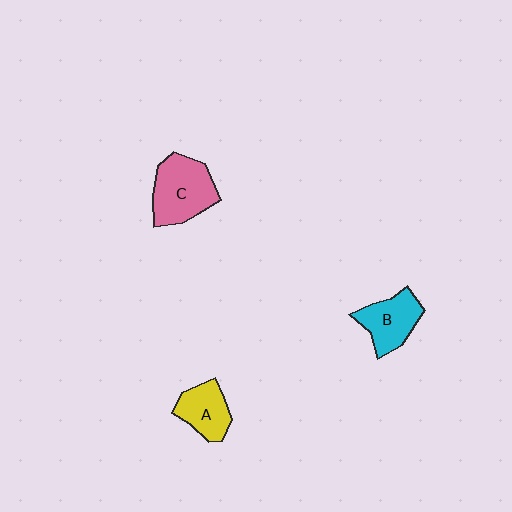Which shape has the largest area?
Shape C (pink).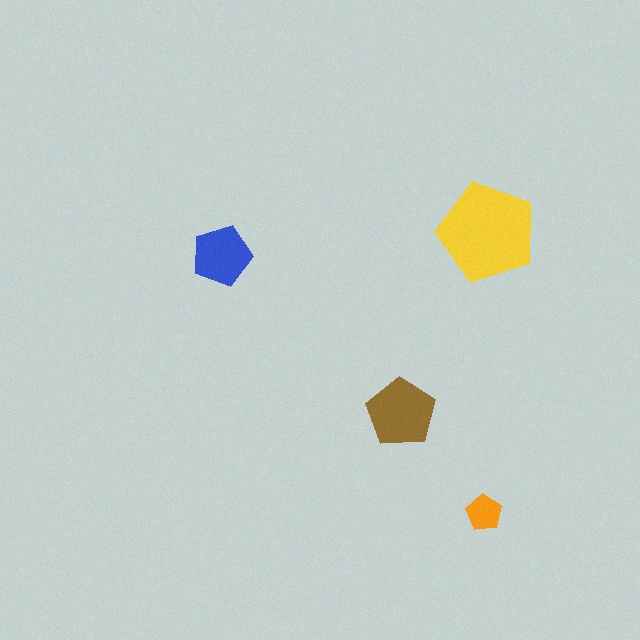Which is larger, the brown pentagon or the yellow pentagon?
The yellow one.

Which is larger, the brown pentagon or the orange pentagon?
The brown one.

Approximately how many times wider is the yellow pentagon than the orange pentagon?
About 3 times wider.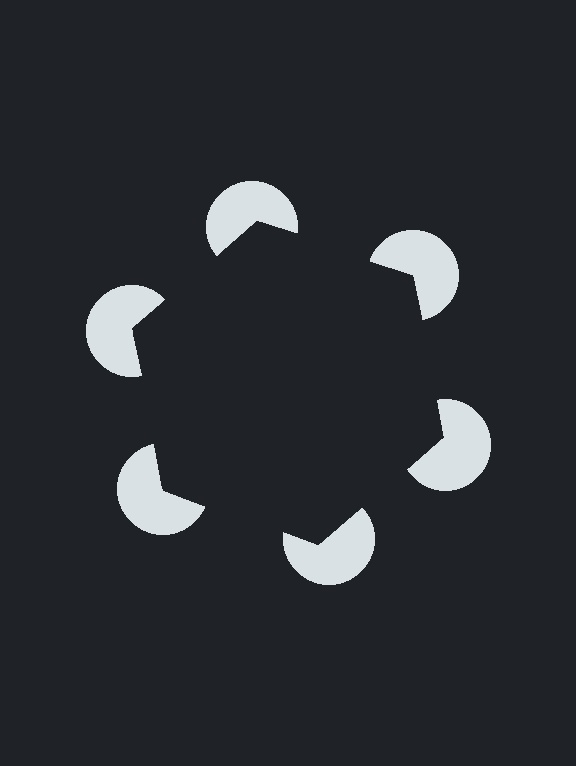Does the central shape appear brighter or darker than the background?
It typically appears slightly darker than the background, even though no actual brightness change is drawn.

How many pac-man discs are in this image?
There are 6 — one at each vertex of the illusory hexagon.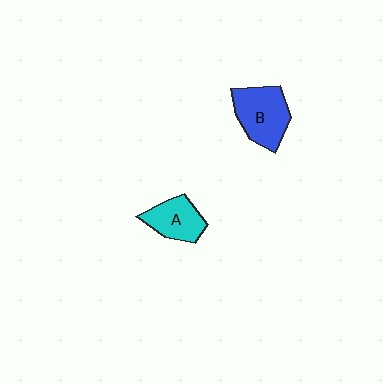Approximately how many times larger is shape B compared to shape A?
Approximately 1.3 times.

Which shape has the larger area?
Shape B (blue).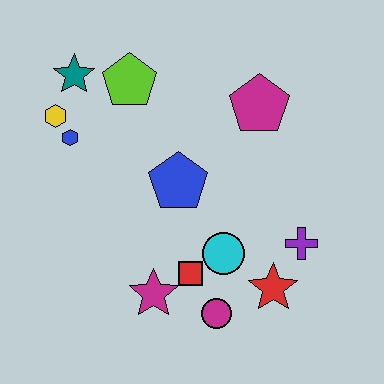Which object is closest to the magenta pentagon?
The blue pentagon is closest to the magenta pentagon.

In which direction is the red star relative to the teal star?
The red star is below the teal star.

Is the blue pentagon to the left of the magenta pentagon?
Yes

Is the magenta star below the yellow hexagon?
Yes